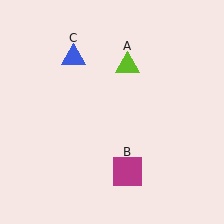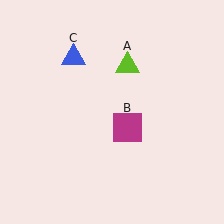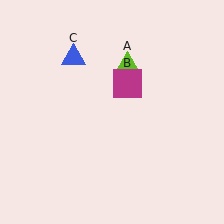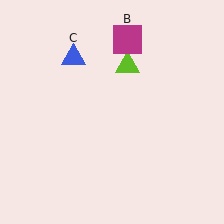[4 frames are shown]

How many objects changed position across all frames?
1 object changed position: magenta square (object B).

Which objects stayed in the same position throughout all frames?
Lime triangle (object A) and blue triangle (object C) remained stationary.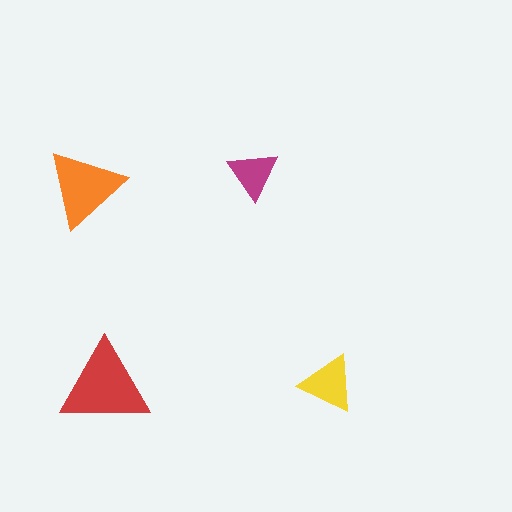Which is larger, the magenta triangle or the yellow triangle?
The yellow one.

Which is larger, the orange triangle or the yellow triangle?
The orange one.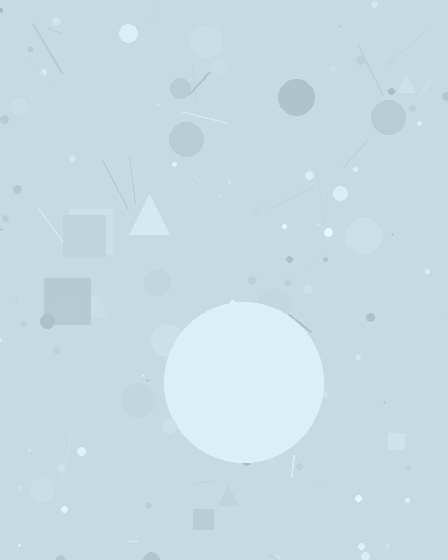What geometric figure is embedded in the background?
A circle is embedded in the background.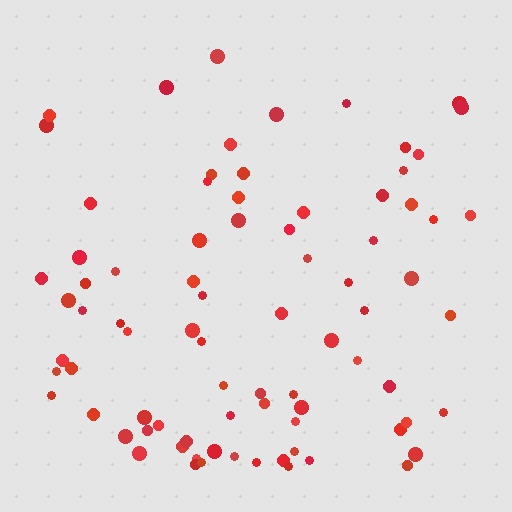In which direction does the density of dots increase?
From top to bottom, with the bottom side densest.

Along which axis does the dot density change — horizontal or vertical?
Vertical.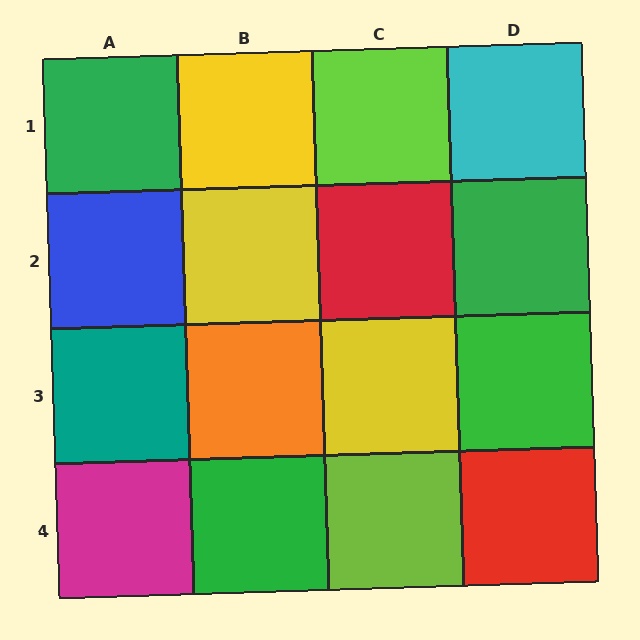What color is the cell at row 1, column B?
Yellow.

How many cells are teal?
1 cell is teal.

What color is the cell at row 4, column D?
Red.